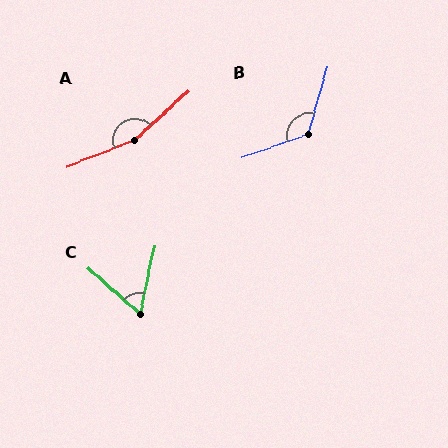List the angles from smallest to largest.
C (61°), B (125°), A (159°).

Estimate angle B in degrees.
Approximately 125 degrees.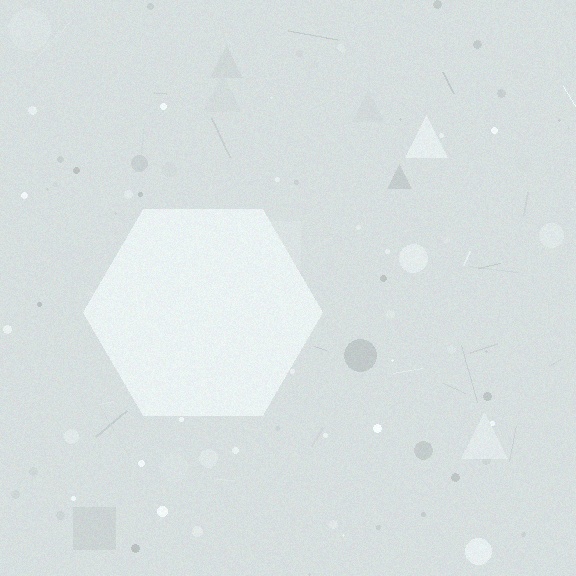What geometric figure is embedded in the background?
A hexagon is embedded in the background.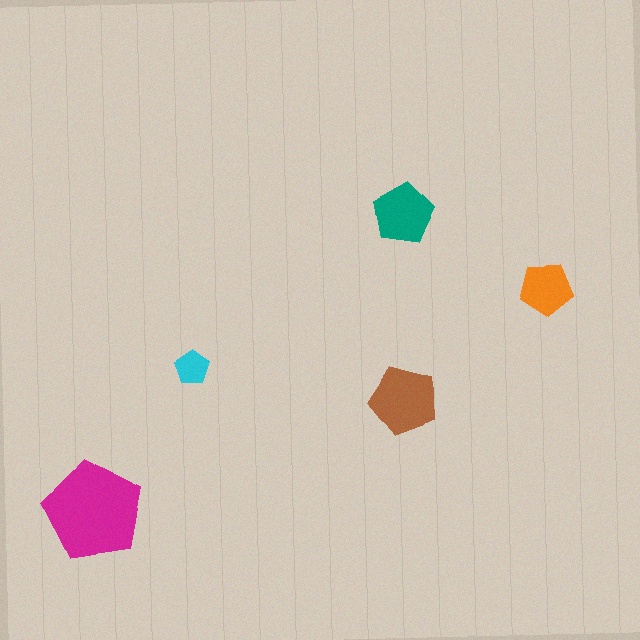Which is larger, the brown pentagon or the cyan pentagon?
The brown one.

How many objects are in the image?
There are 5 objects in the image.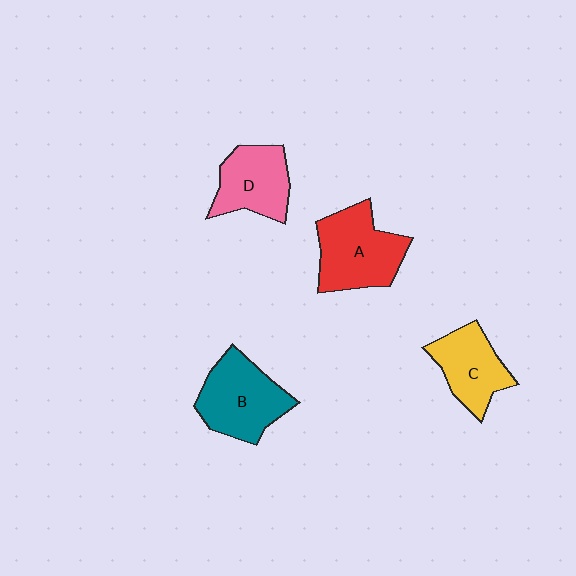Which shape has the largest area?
Shape A (red).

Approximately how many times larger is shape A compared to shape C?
Approximately 1.3 times.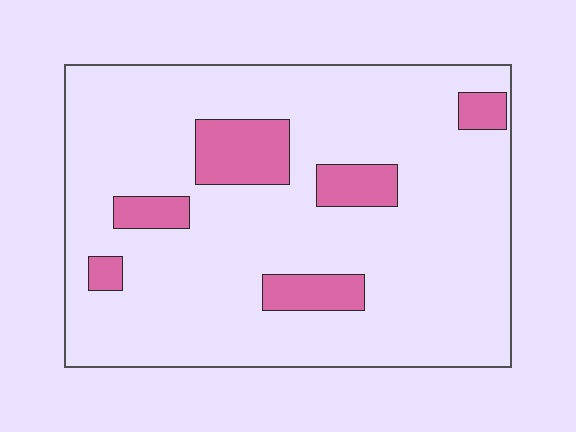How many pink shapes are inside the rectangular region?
6.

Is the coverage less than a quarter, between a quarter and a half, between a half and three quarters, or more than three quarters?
Less than a quarter.